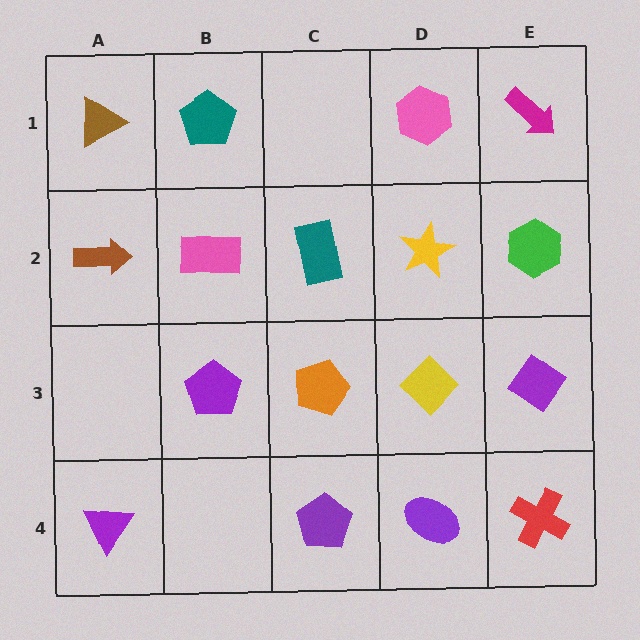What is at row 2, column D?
A yellow star.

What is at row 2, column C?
A teal rectangle.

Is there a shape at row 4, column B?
No, that cell is empty.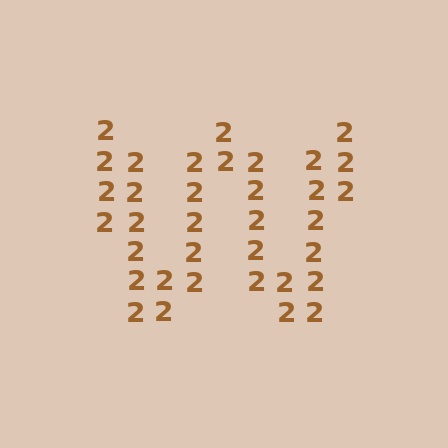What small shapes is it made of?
It is made of small digit 2's.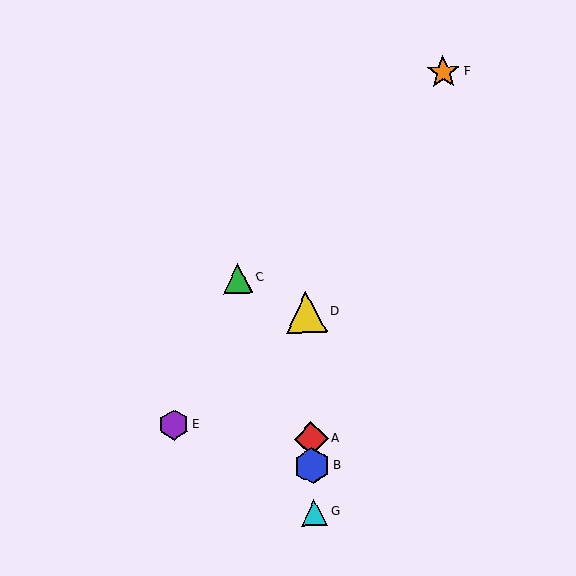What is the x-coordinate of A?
Object A is at x≈311.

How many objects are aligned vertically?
4 objects (A, B, D, G) are aligned vertically.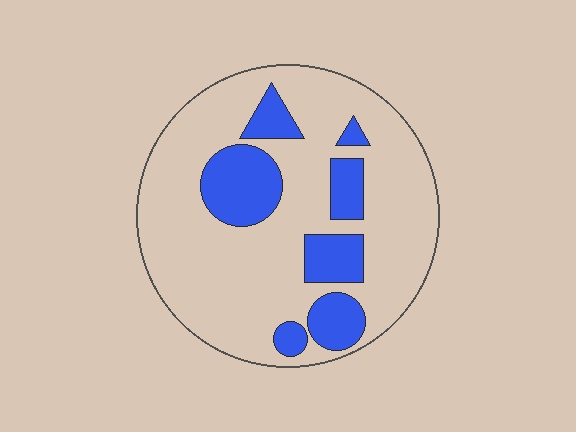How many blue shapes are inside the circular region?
7.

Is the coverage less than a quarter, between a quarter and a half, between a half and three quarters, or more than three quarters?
Less than a quarter.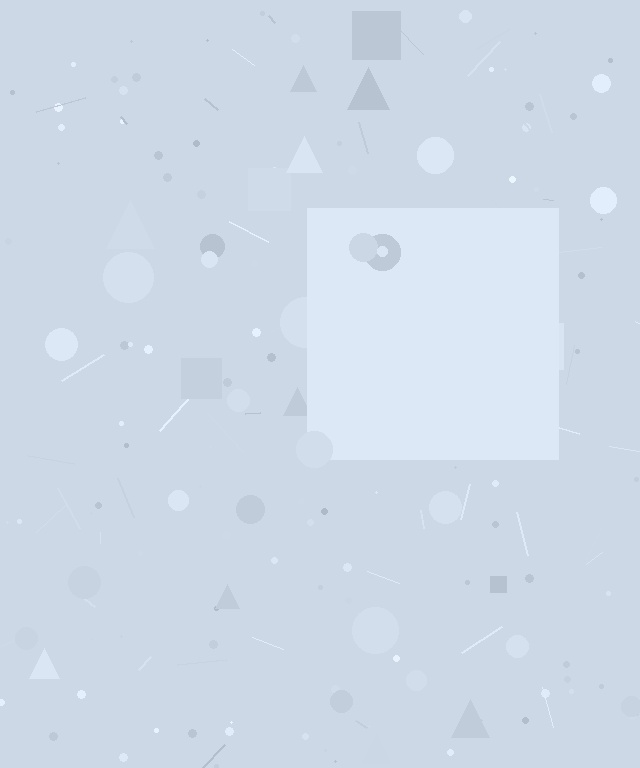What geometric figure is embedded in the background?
A square is embedded in the background.